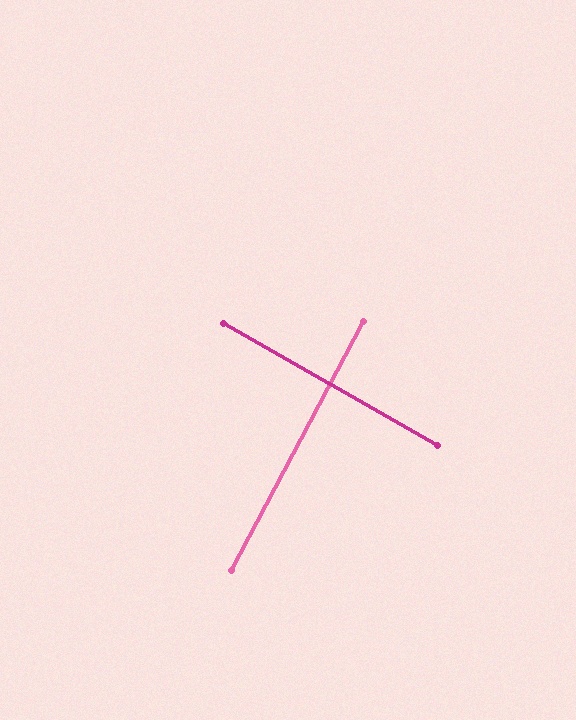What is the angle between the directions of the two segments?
Approximately 88 degrees.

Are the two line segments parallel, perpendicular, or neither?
Perpendicular — they meet at approximately 88°.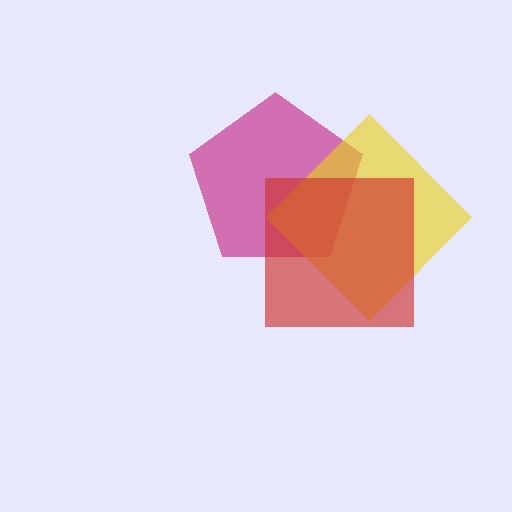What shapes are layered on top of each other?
The layered shapes are: a magenta pentagon, a yellow diamond, a red square.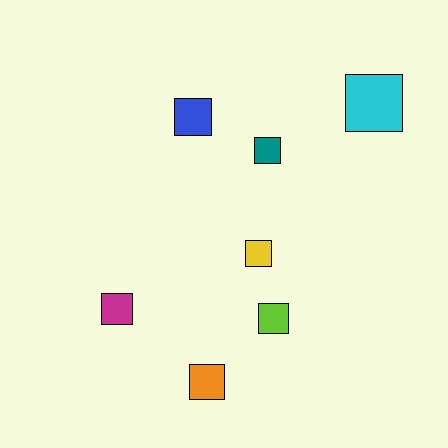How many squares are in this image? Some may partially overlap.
There are 7 squares.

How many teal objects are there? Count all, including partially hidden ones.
There is 1 teal object.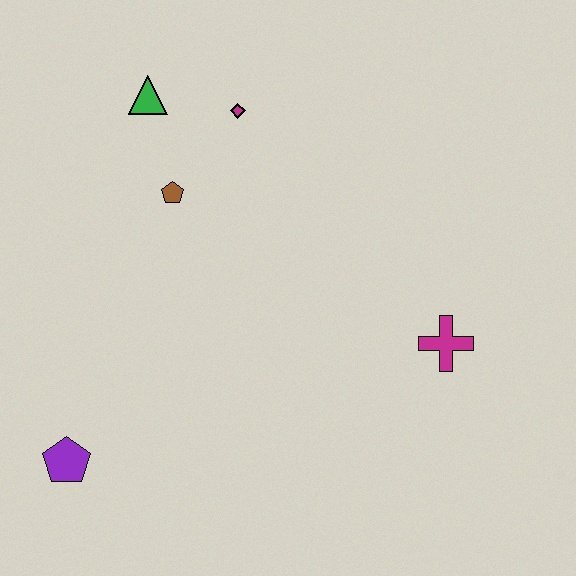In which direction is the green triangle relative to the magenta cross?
The green triangle is to the left of the magenta cross.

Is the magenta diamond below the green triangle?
Yes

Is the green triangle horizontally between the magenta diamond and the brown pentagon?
No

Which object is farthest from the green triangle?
The magenta cross is farthest from the green triangle.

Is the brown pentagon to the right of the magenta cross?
No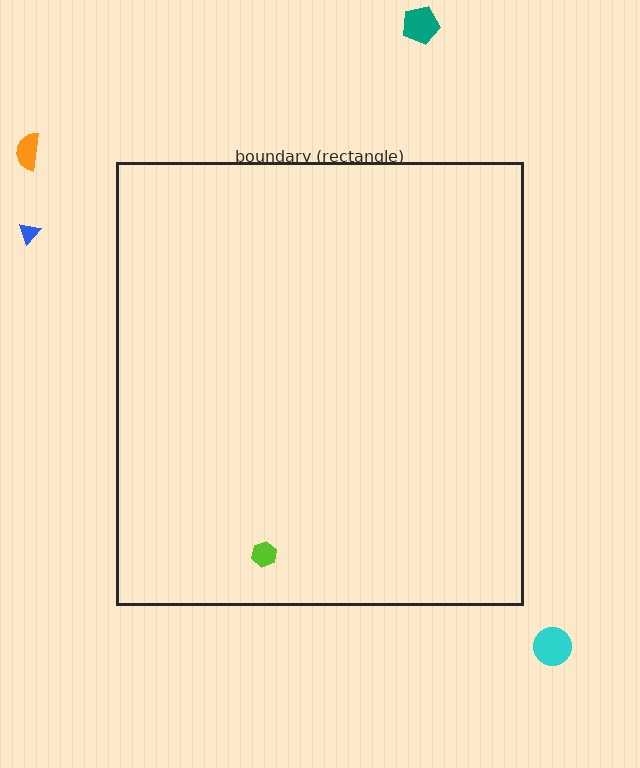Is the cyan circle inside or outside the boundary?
Outside.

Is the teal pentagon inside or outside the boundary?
Outside.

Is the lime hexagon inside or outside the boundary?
Inside.